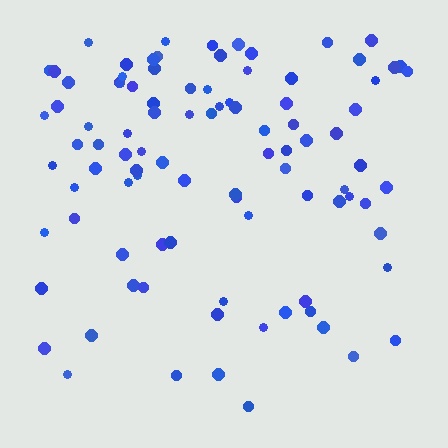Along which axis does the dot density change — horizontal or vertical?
Vertical.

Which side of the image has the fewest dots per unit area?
The bottom.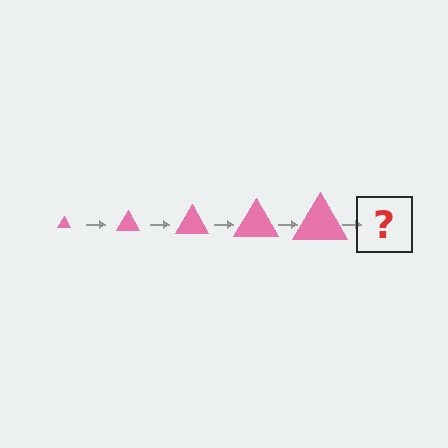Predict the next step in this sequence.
The next step is a pink triangle, larger than the previous one.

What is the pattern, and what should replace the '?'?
The pattern is that the triangle gets progressively larger each step. The '?' should be a pink triangle, larger than the previous one.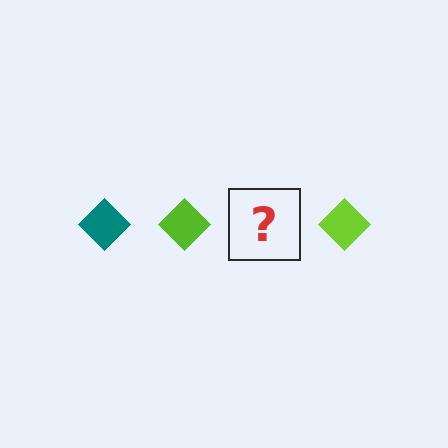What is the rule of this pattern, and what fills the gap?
The rule is that the pattern cycles through teal, lime diamonds. The gap should be filled with a teal diamond.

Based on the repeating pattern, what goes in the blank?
The blank should be a teal diamond.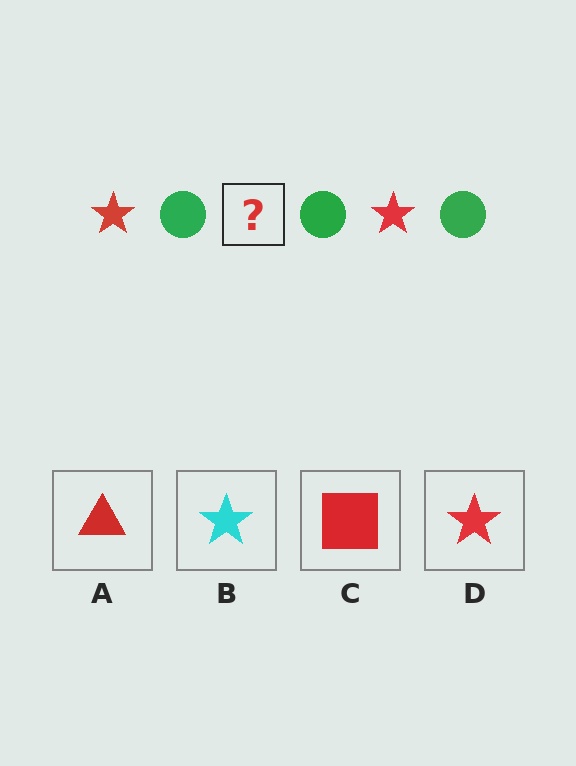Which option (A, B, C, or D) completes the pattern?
D.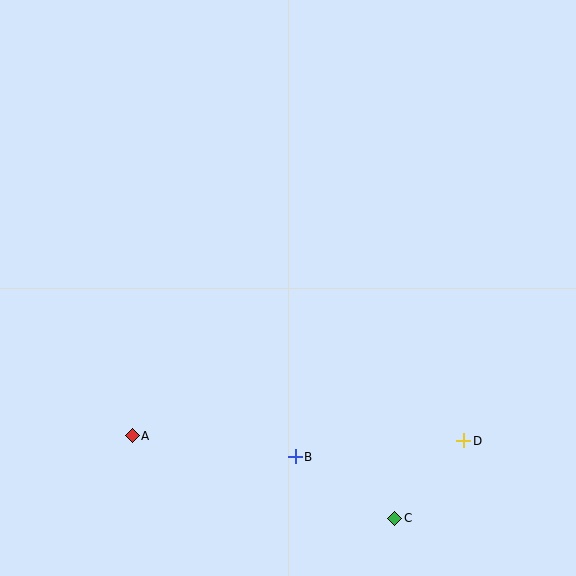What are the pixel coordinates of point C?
Point C is at (394, 518).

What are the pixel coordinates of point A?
Point A is at (132, 436).